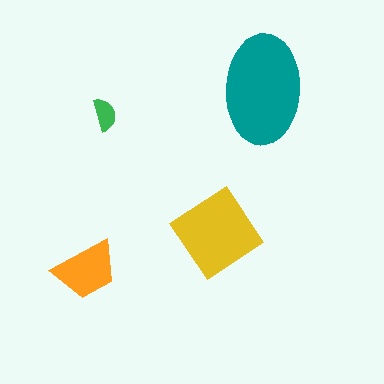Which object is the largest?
The teal ellipse.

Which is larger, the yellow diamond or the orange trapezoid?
The yellow diamond.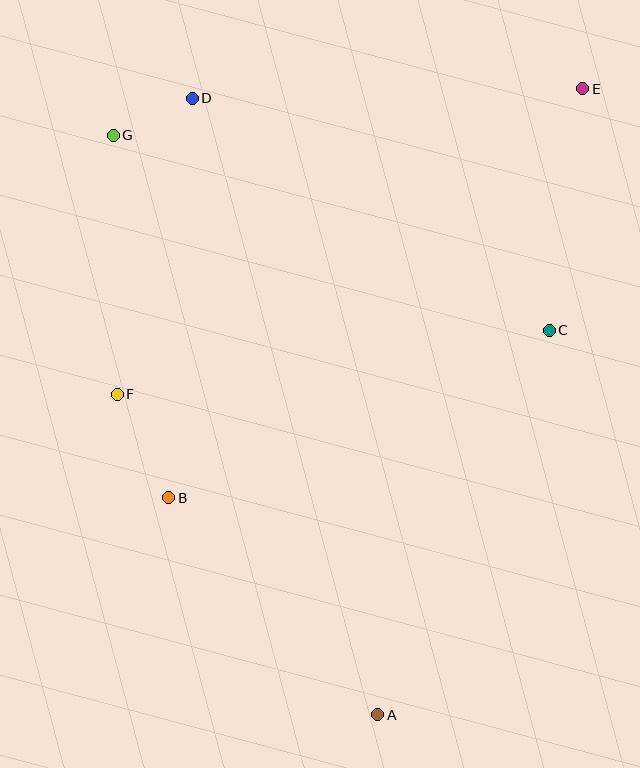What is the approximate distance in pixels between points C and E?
The distance between C and E is approximately 244 pixels.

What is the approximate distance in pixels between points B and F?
The distance between B and F is approximately 116 pixels.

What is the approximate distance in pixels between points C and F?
The distance between C and F is approximately 436 pixels.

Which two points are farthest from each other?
Points A and E are farthest from each other.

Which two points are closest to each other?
Points D and G are closest to each other.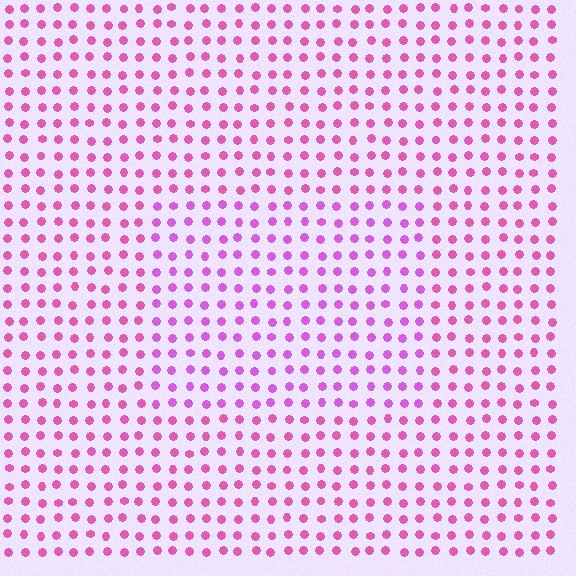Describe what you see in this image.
The image is filled with small pink elements in a uniform arrangement. A rectangle-shaped region is visible where the elements are tinted to a slightly different hue, forming a subtle color boundary.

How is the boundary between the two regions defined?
The boundary is defined purely by a slight shift in hue (about 25 degrees). Spacing, size, and orientation are identical on both sides.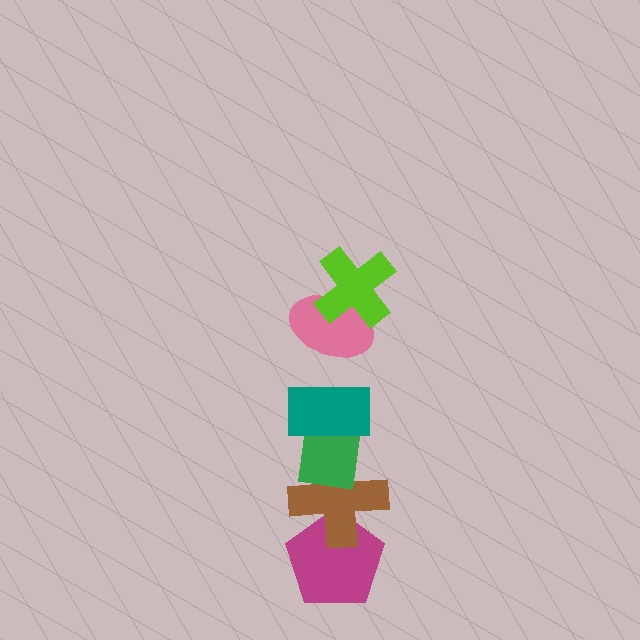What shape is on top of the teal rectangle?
The pink ellipse is on top of the teal rectangle.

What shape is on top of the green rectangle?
The teal rectangle is on top of the green rectangle.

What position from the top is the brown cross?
The brown cross is 5th from the top.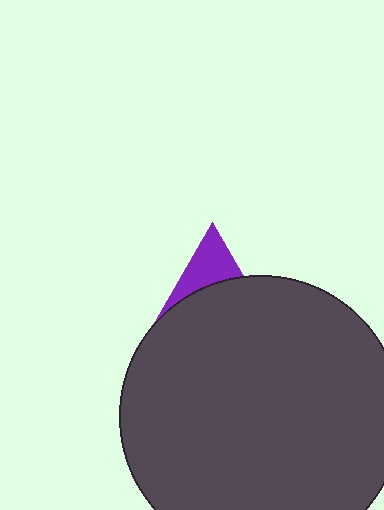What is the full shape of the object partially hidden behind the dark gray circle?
The partially hidden object is a purple triangle.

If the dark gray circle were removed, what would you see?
You would see the complete purple triangle.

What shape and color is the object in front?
The object in front is a dark gray circle.